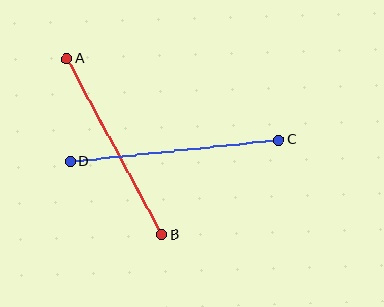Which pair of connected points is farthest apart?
Points C and D are farthest apart.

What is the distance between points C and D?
The distance is approximately 209 pixels.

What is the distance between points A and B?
The distance is approximately 200 pixels.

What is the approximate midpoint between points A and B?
The midpoint is at approximately (115, 147) pixels.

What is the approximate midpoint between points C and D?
The midpoint is at approximately (175, 151) pixels.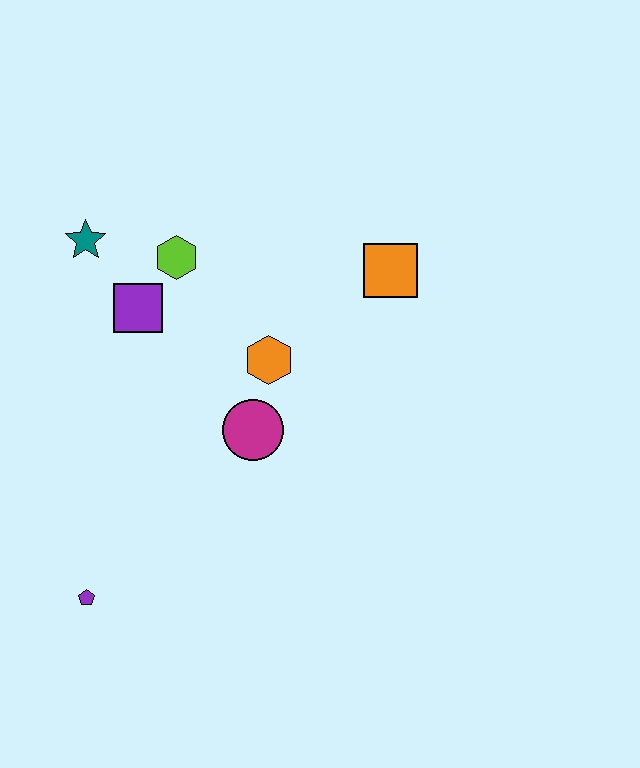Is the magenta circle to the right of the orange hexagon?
No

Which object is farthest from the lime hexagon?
The purple pentagon is farthest from the lime hexagon.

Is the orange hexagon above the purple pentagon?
Yes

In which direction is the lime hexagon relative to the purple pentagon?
The lime hexagon is above the purple pentagon.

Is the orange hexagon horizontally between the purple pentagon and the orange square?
Yes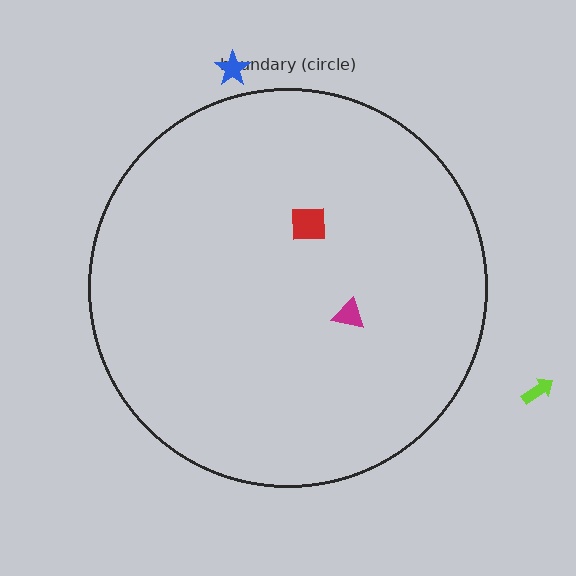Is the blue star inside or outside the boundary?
Outside.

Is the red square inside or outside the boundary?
Inside.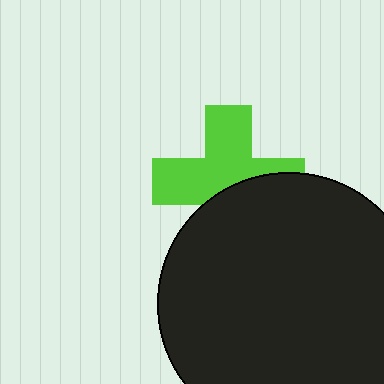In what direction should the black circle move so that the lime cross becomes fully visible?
The black circle should move down. That is the shortest direction to clear the overlap and leave the lime cross fully visible.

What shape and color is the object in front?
The object in front is a black circle.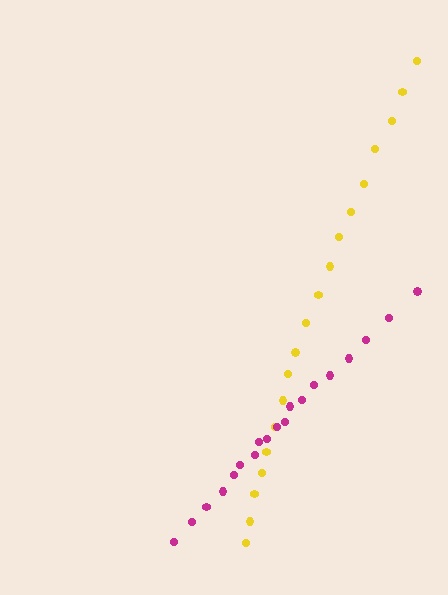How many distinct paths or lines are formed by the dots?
There are 2 distinct paths.